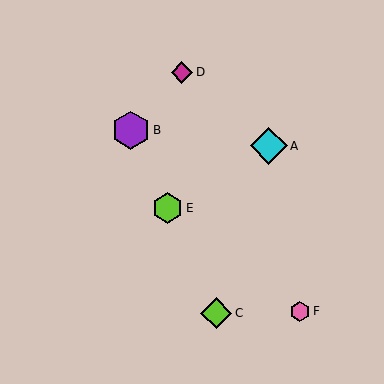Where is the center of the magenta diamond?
The center of the magenta diamond is at (182, 72).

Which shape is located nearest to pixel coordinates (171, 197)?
The lime hexagon (labeled E) at (168, 208) is nearest to that location.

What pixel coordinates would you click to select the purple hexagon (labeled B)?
Click at (131, 130) to select the purple hexagon B.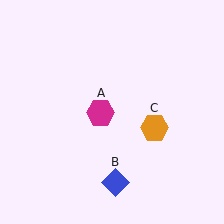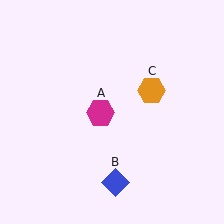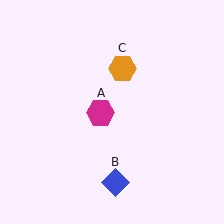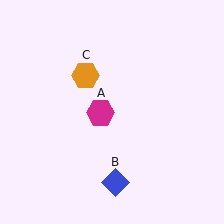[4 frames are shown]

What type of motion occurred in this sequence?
The orange hexagon (object C) rotated counterclockwise around the center of the scene.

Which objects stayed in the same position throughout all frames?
Magenta hexagon (object A) and blue diamond (object B) remained stationary.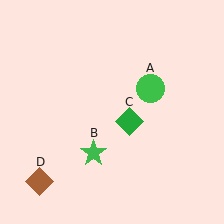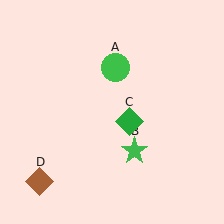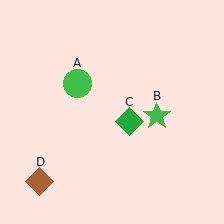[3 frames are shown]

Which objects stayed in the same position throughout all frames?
Green diamond (object C) and brown diamond (object D) remained stationary.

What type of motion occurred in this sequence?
The green circle (object A), green star (object B) rotated counterclockwise around the center of the scene.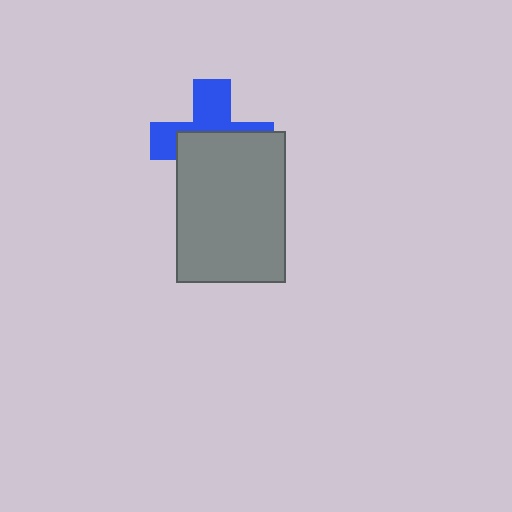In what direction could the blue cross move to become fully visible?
The blue cross could move up. That would shift it out from behind the gray rectangle entirely.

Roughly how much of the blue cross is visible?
A small part of it is visible (roughly 45%).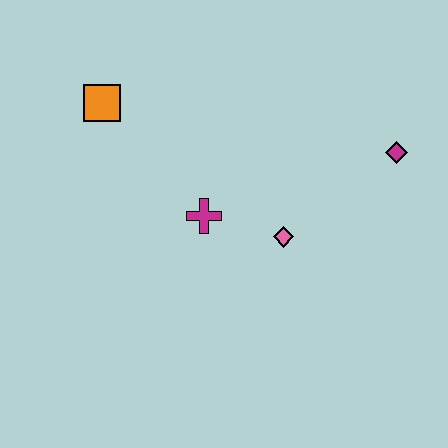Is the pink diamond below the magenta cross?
Yes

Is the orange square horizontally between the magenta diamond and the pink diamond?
No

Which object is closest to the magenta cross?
The pink diamond is closest to the magenta cross.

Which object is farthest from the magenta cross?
The magenta diamond is farthest from the magenta cross.